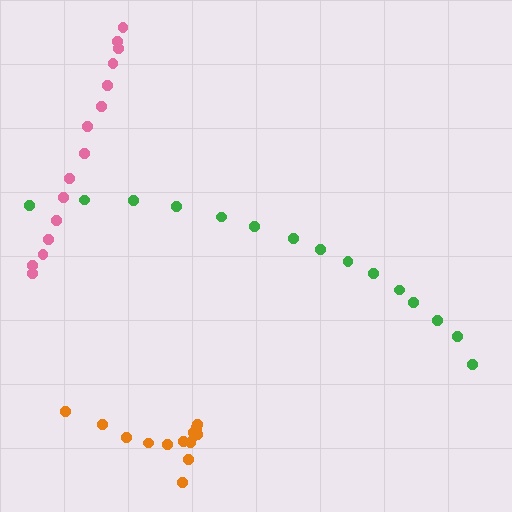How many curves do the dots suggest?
There are 3 distinct paths.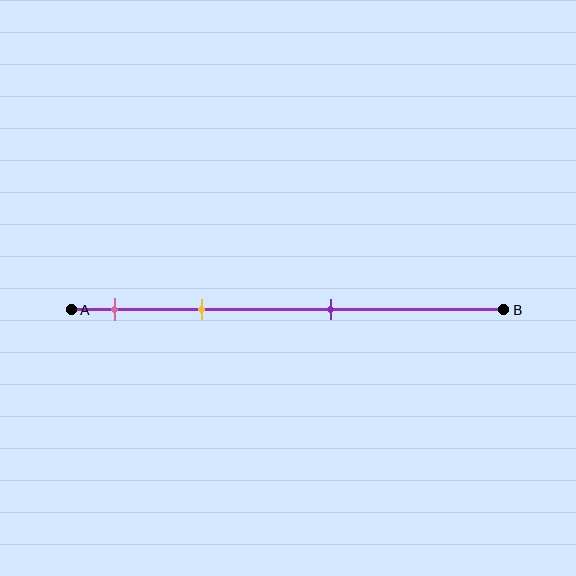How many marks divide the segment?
There are 3 marks dividing the segment.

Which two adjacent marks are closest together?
The pink and yellow marks are the closest adjacent pair.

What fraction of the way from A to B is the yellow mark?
The yellow mark is approximately 30% (0.3) of the way from A to B.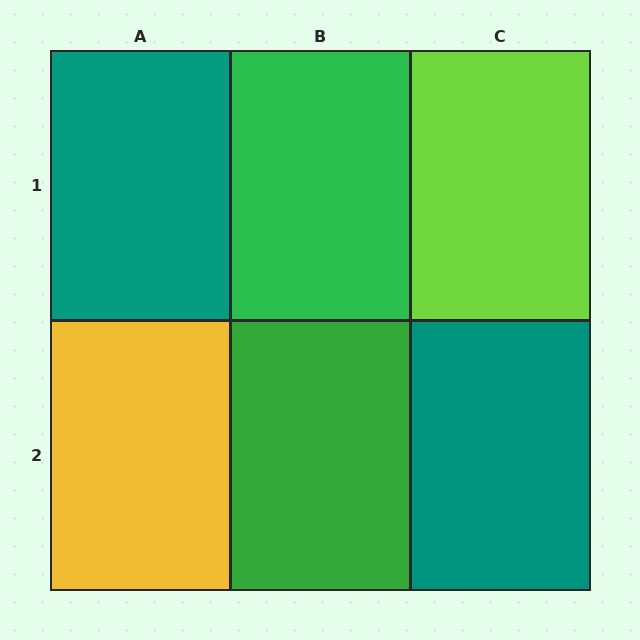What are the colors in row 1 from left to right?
Teal, green, lime.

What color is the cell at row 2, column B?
Green.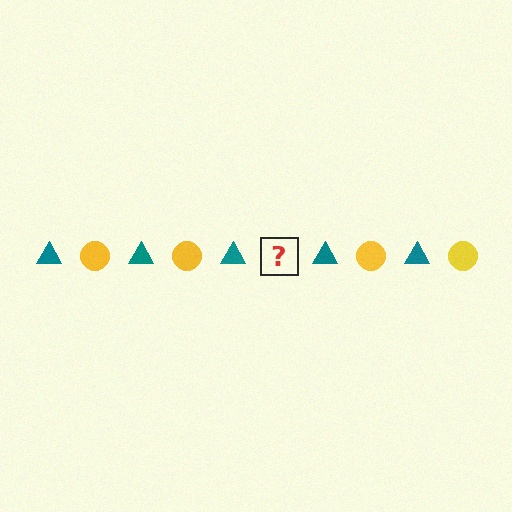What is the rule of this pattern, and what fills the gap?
The rule is that the pattern alternates between teal triangle and yellow circle. The gap should be filled with a yellow circle.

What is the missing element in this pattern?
The missing element is a yellow circle.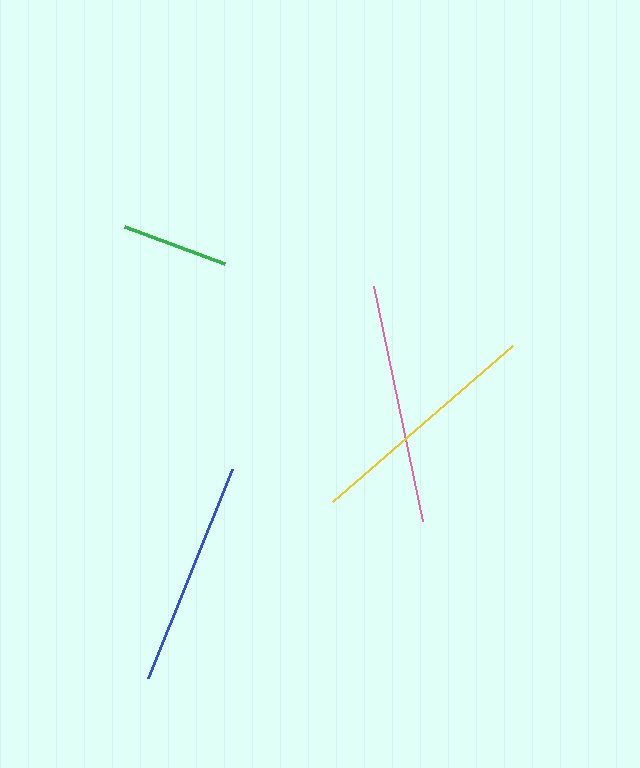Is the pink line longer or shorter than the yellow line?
The pink line is longer than the yellow line.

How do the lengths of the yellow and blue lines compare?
The yellow and blue lines are approximately the same length.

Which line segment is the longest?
The pink line is the longest at approximately 241 pixels.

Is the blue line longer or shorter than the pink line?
The pink line is longer than the blue line.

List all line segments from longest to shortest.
From longest to shortest: pink, yellow, blue, green.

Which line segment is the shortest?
The green line is the shortest at approximately 107 pixels.